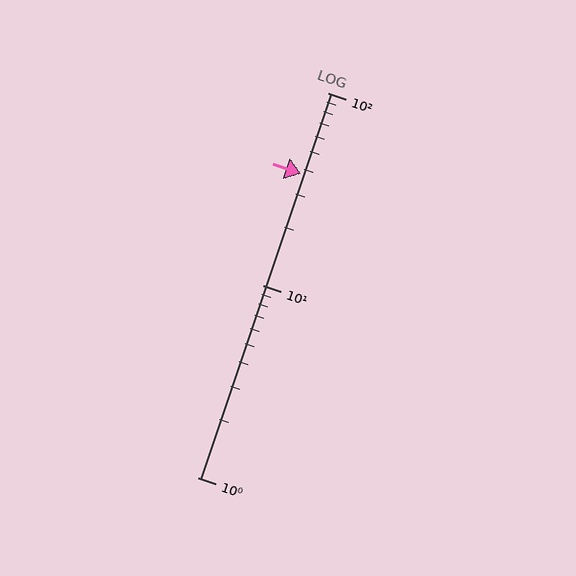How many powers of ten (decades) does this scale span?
The scale spans 2 decades, from 1 to 100.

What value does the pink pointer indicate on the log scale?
The pointer indicates approximately 38.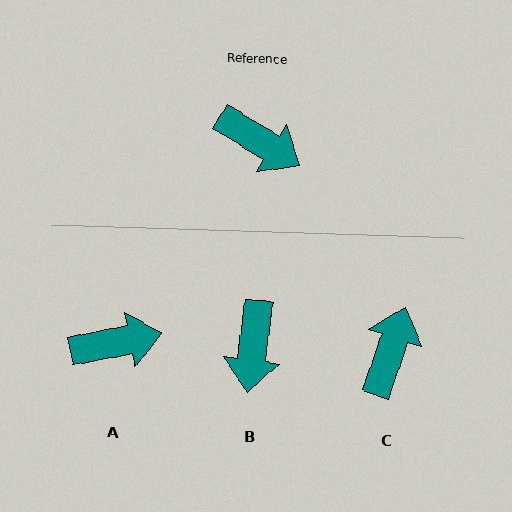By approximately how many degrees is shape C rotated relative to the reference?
Approximately 103 degrees counter-clockwise.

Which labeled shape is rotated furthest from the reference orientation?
C, about 103 degrees away.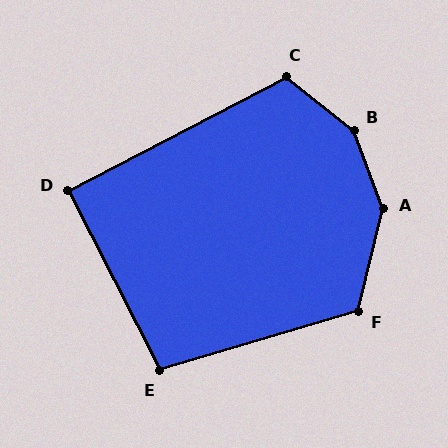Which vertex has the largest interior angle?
B, at approximately 149 degrees.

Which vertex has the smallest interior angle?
D, at approximately 90 degrees.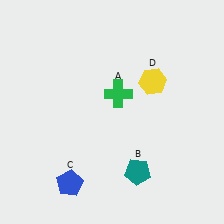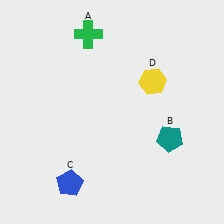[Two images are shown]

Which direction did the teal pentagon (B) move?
The teal pentagon (B) moved up.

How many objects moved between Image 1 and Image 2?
2 objects moved between the two images.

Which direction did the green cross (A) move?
The green cross (A) moved up.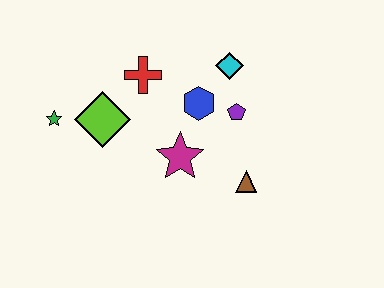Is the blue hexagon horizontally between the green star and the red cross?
No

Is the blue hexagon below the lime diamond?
No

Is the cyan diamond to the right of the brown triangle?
No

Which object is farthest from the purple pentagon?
The green star is farthest from the purple pentagon.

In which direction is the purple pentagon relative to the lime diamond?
The purple pentagon is to the right of the lime diamond.